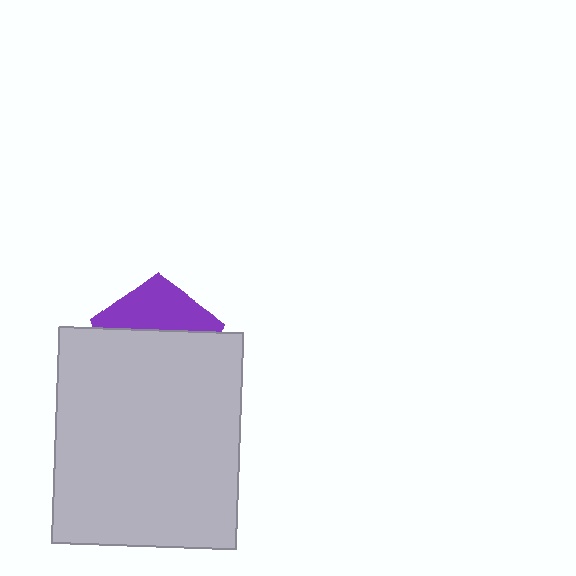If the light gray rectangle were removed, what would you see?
You would see the complete purple pentagon.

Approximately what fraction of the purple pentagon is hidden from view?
Roughly 64% of the purple pentagon is hidden behind the light gray rectangle.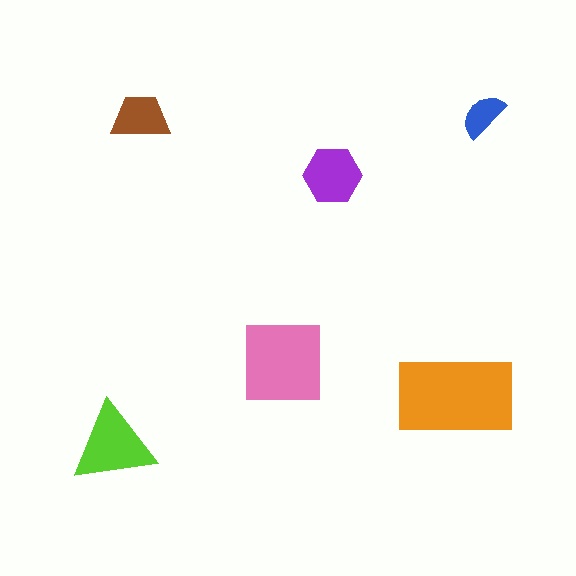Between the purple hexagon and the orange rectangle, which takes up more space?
The orange rectangle.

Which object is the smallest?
The blue semicircle.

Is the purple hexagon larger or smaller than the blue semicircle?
Larger.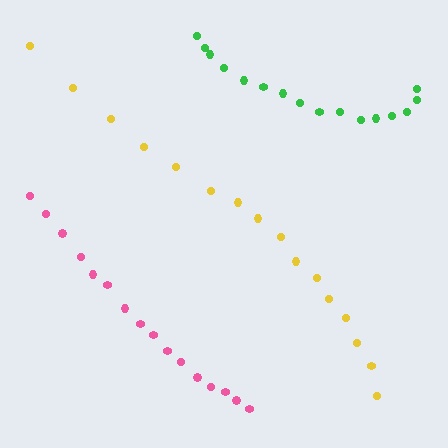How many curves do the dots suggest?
There are 3 distinct paths.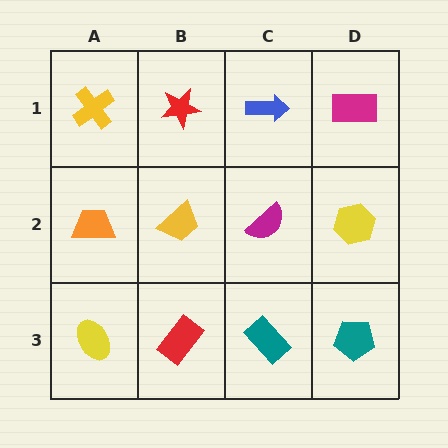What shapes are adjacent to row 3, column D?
A yellow hexagon (row 2, column D), a teal rectangle (row 3, column C).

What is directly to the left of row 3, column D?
A teal rectangle.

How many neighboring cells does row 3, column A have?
2.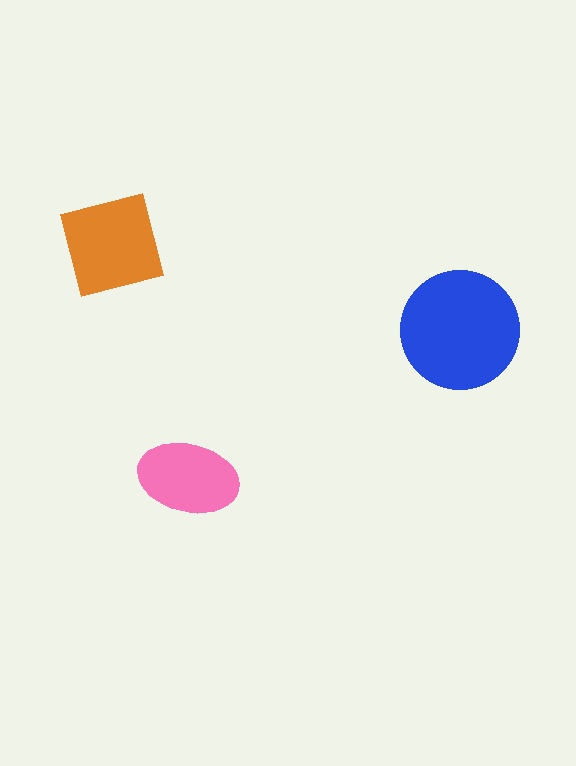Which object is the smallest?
The pink ellipse.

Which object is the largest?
The blue circle.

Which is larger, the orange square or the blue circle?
The blue circle.